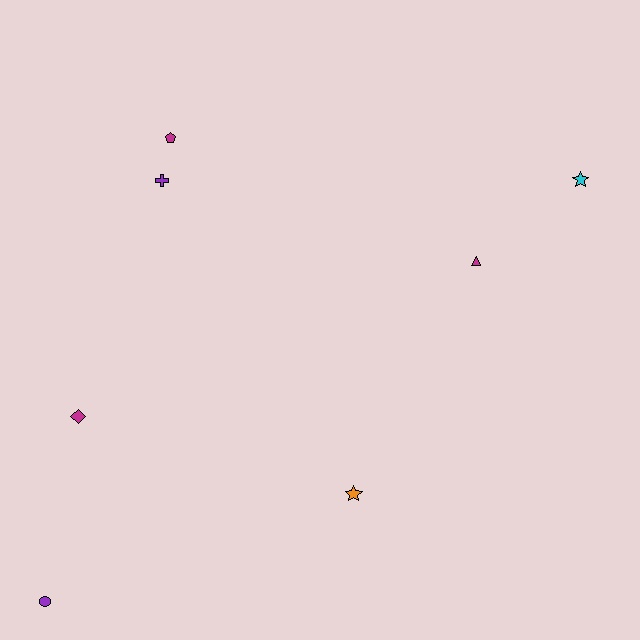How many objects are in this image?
There are 7 objects.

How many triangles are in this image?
There is 1 triangle.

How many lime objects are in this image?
There are no lime objects.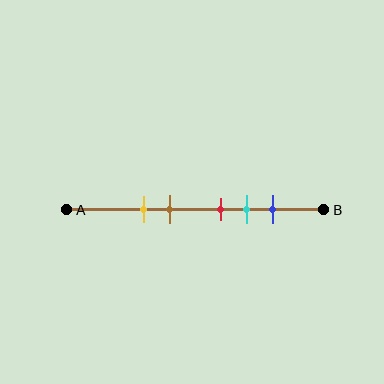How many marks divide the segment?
There are 5 marks dividing the segment.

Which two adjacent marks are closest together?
The red and cyan marks are the closest adjacent pair.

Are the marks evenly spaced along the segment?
No, the marks are not evenly spaced.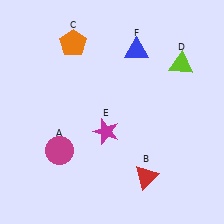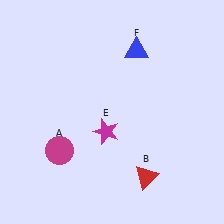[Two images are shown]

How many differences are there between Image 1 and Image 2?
There are 2 differences between the two images.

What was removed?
The orange pentagon (C), the lime triangle (D) were removed in Image 2.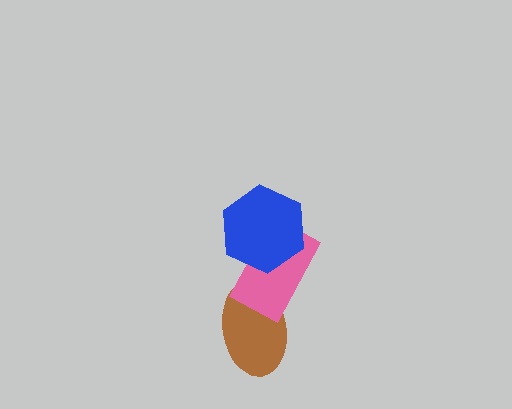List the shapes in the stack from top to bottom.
From top to bottom: the blue hexagon, the pink rectangle, the brown ellipse.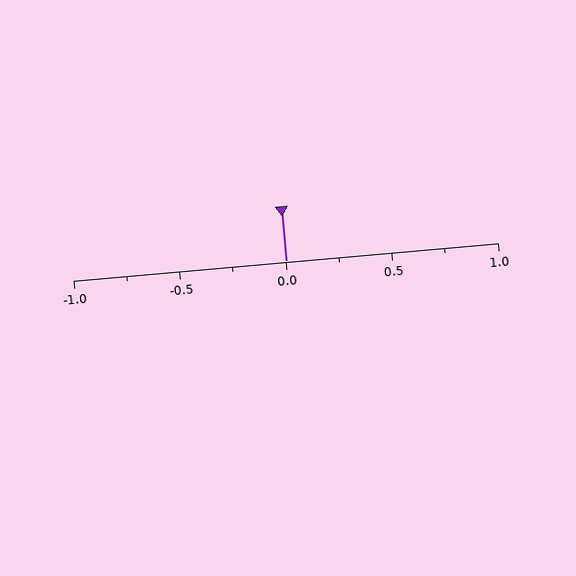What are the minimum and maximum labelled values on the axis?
The axis runs from -1.0 to 1.0.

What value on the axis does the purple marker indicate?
The marker indicates approximately 0.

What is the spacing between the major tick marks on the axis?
The major ticks are spaced 0.5 apart.